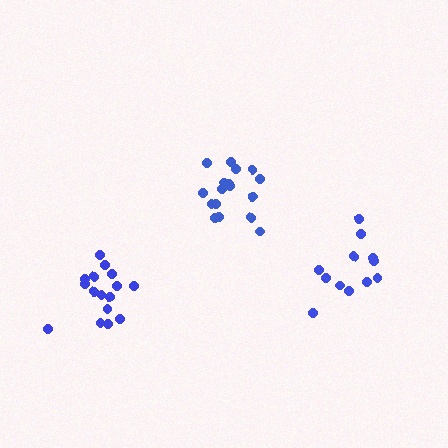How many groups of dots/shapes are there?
There are 3 groups.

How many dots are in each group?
Group 1: 18 dots, Group 2: 16 dots, Group 3: 13 dots (47 total).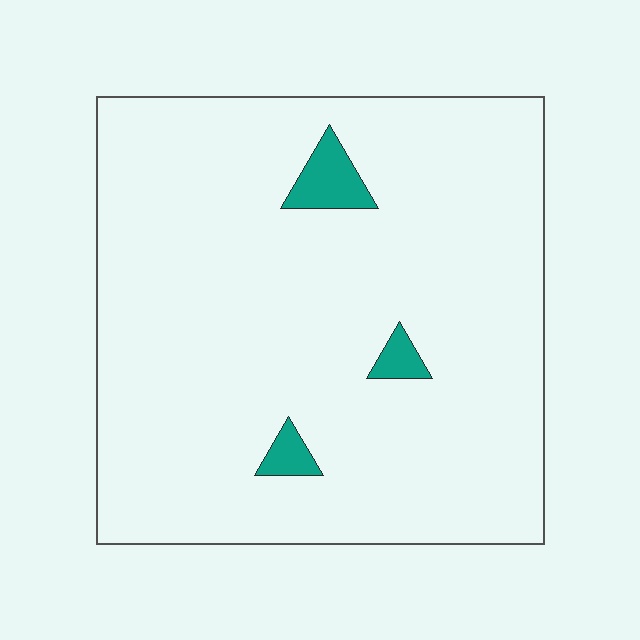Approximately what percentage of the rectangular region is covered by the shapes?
Approximately 5%.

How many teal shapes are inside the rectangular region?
3.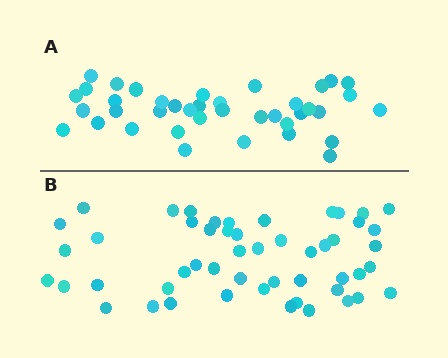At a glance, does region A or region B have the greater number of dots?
Region B (the bottom region) has more dots.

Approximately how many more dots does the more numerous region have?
Region B has roughly 12 or so more dots than region A.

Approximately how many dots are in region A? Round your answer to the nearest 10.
About 40 dots. (The exact count is 39, which rounds to 40.)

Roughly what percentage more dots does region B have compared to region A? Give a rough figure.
About 30% more.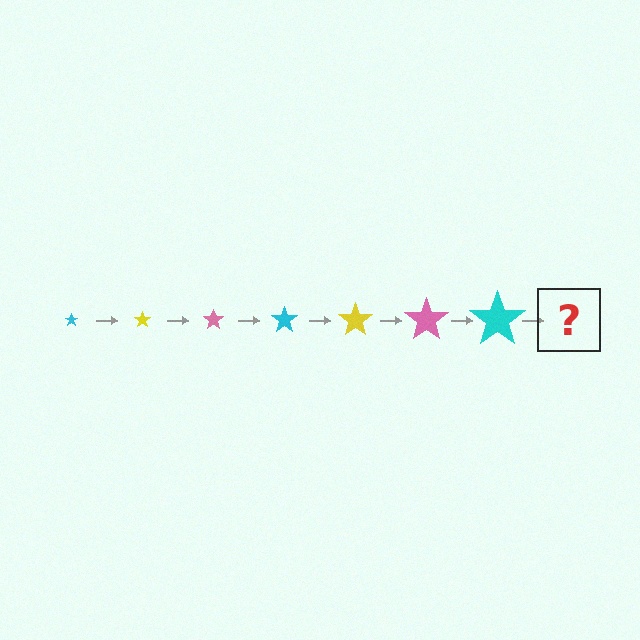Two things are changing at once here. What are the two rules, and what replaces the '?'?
The two rules are that the star grows larger each step and the color cycles through cyan, yellow, and pink. The '?' should be a yellow star, larger than the previous one.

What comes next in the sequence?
The next element should be a yellow star, larger than the previous one.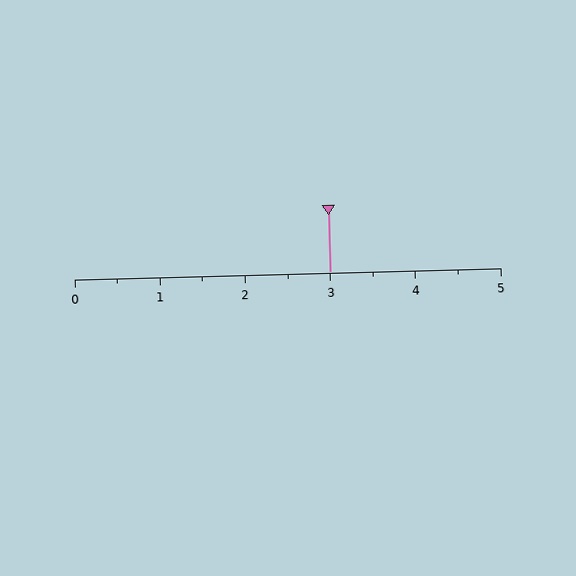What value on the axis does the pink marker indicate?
The marker indicates approximately 3.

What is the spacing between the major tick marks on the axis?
The major ticks are spaced 1 apart.